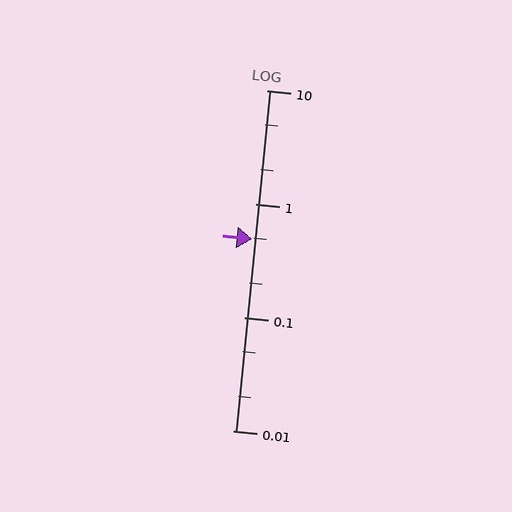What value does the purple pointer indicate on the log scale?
The pointer indicates approximately 0.49.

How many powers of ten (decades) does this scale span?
The scale spans 3 decades, from 0.01 to 10.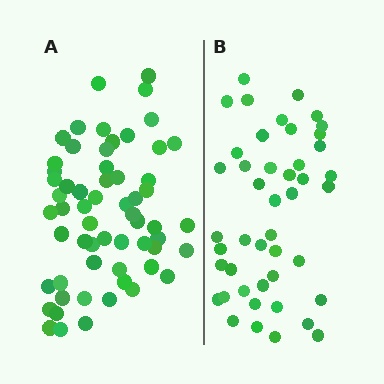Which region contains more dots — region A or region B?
Region A (the left region) has more dots.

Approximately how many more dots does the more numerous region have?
Region A has approximately 15 more dots than region B.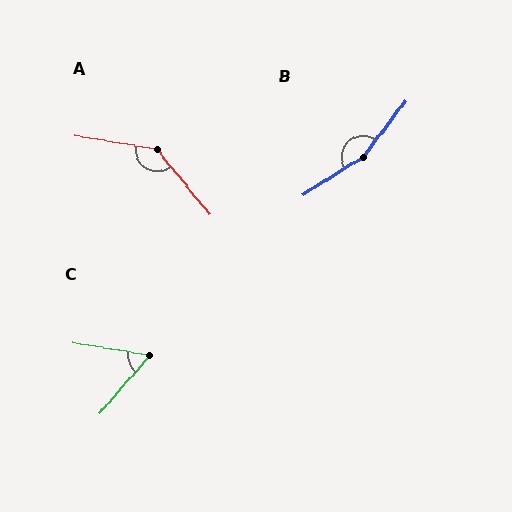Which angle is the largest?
B, at approximately 160 degrees.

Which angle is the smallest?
C, at approximately 58 degrees.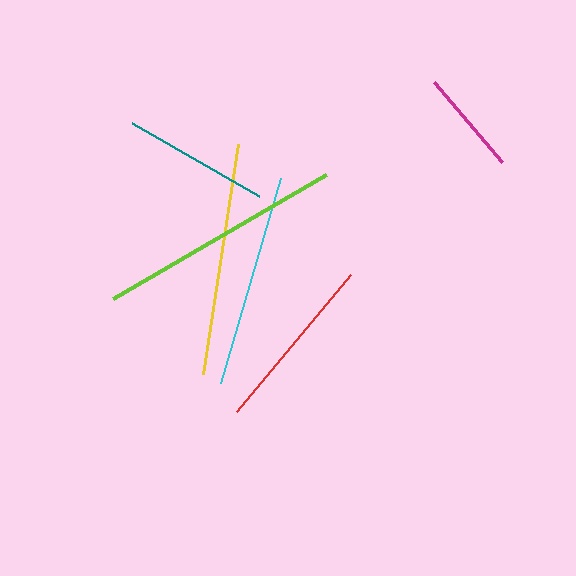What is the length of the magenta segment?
The magenta segment is approximately 105 pixels long.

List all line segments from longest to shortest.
From longest to shortest: lime, yellow, cyan, red, teal, magenta.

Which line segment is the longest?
The lime line is the longest at approximately 246 pixels.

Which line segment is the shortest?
The magenta line is the shortest at approximately 105 pixels.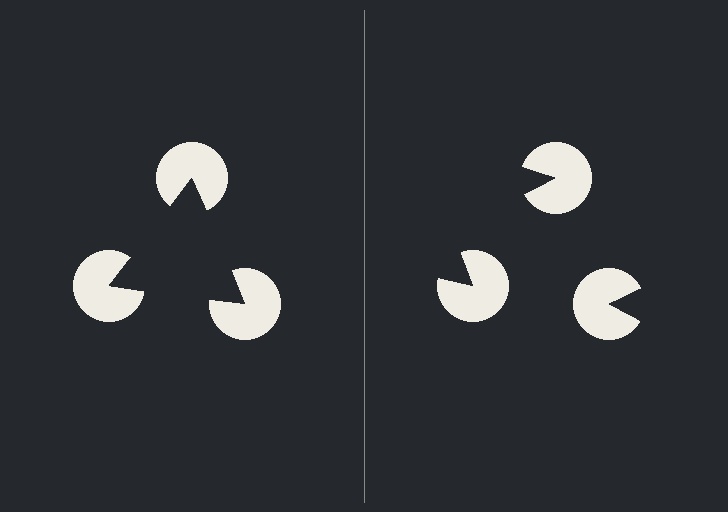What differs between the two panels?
The pac-man discs are positioned identically on both sides; only the wedge orientations differ. On the left they align to a triangle; on the right they are misaligned.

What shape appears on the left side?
An illusory triangle.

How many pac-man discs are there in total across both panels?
6 — 3 on each side.